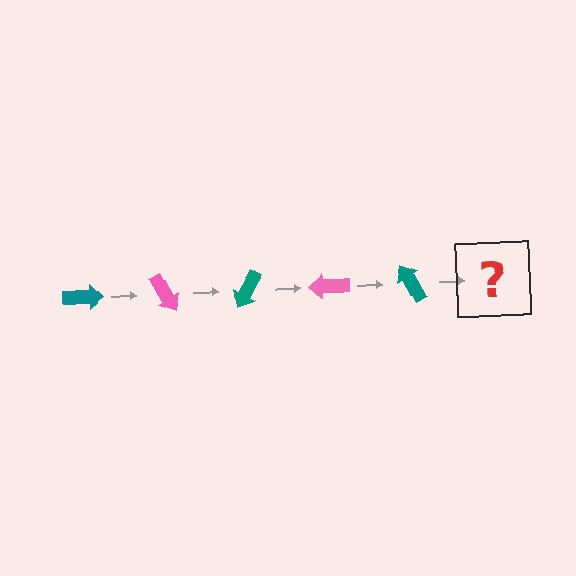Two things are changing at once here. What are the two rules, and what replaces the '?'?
The two rules are that it rotates 60 degrees each step and the color cycles through teal and pink. The '?' should be a pink arrow, rotated 300 degrees from the start.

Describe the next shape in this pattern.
It should be a pink arrow, rotated 300 degrees from the start.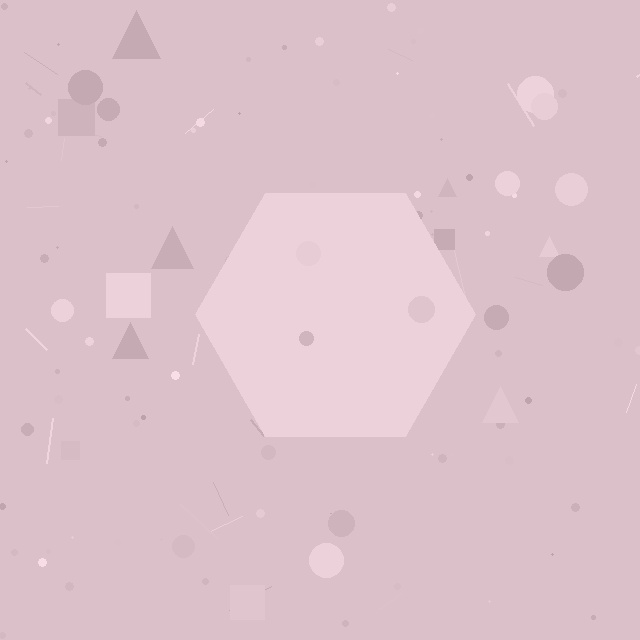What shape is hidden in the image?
A hexagon is hidden in the image.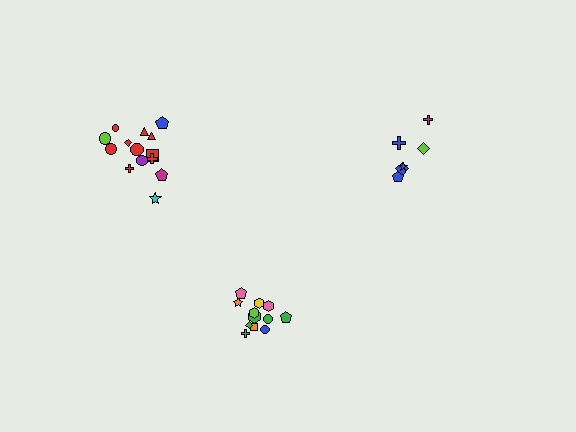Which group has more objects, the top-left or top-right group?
The top-left group.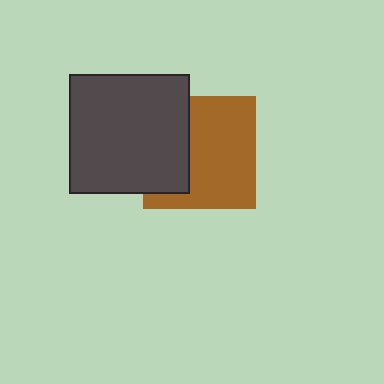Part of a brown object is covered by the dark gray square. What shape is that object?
It is a square.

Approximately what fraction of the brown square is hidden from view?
Roughly 35% of the brown square is hidden behind the dark gray square.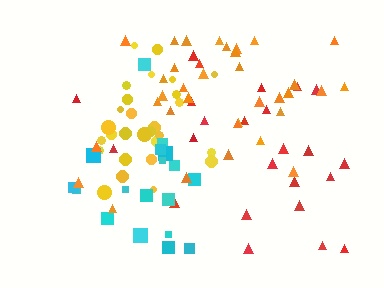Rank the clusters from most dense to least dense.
cyan, yellow, orange, red.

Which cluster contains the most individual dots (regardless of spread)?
Orange (34).